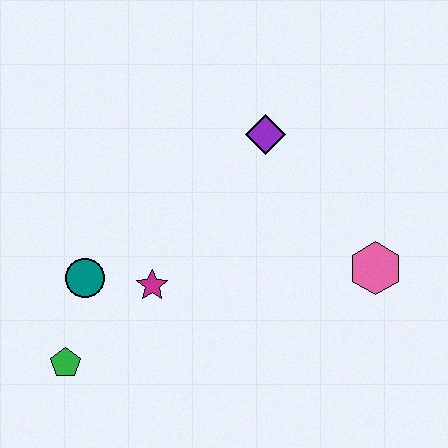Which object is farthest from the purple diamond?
The green pentagon is farthest from the purple diamond.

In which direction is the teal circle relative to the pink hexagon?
The teal circle is to the left of the pink hexagon.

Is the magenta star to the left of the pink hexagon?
Yes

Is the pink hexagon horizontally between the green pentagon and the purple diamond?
No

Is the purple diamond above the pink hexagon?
Yes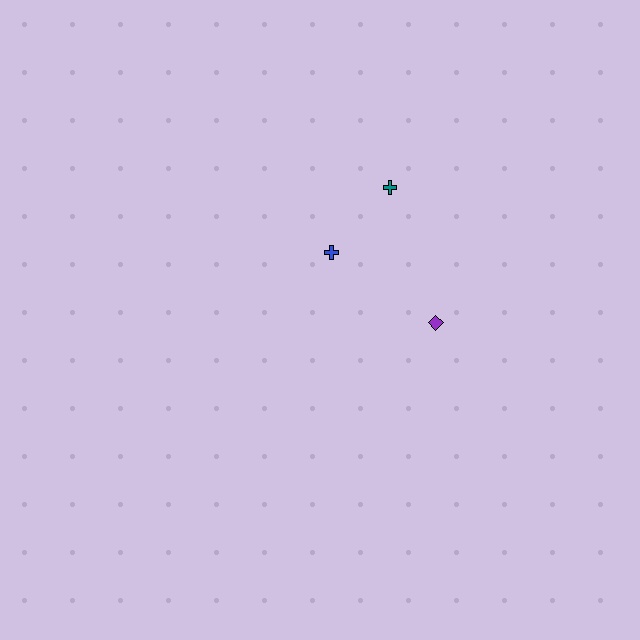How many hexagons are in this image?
There are no hexagons.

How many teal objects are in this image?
There is 1 teal object.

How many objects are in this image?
There are 3 objects.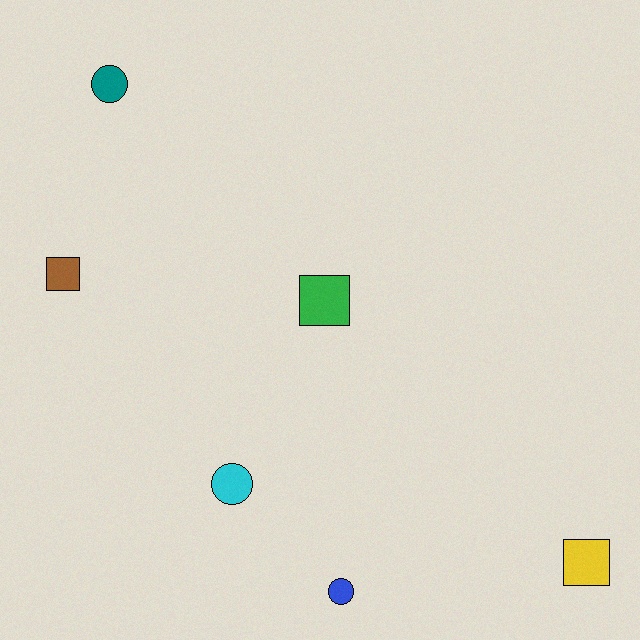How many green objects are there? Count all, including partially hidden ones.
There is 1 green object.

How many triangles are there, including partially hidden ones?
There are no triangles.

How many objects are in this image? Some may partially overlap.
There are 6 objects.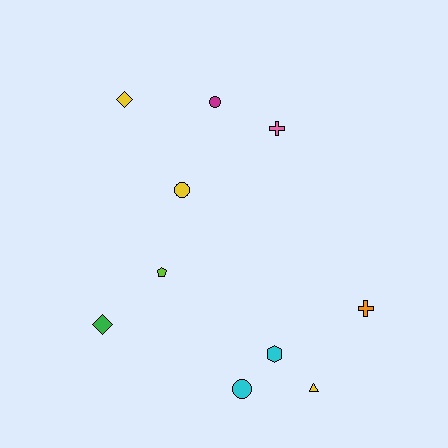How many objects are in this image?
There are 10 objects.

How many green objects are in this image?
There is 1 green object.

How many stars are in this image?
There are no stars.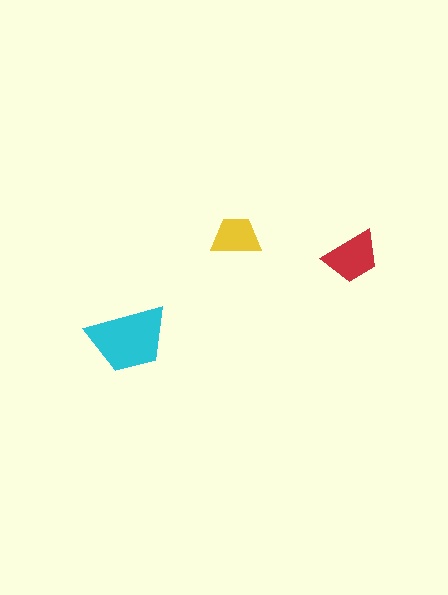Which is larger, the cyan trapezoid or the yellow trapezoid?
The cyan one.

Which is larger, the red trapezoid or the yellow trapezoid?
The red one.